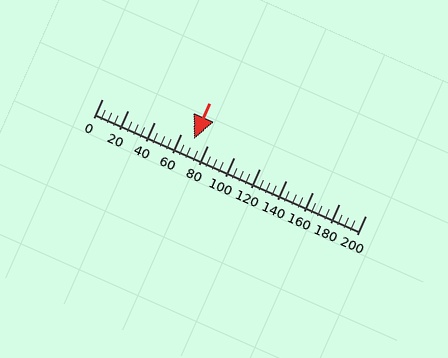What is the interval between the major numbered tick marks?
The major tick marks are spaced 20 units apart.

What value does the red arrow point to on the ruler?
The red arrow points to approximately 70.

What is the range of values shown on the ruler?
The ruler shows values from 0 to 200.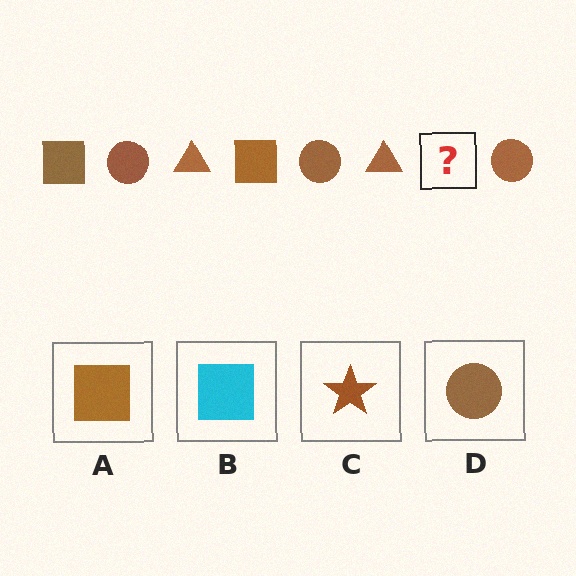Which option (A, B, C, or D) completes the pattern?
A.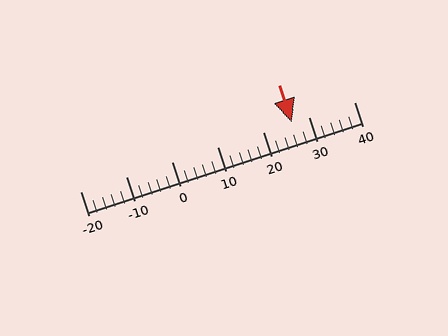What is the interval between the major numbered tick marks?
The major tick marks are spaced 10 units apart.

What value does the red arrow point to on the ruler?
The red arrow points to approximately 26.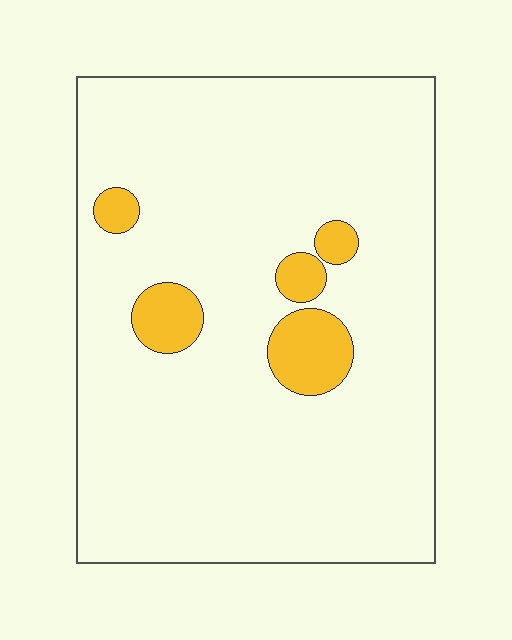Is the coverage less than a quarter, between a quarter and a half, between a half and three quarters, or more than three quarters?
Less than a quarter.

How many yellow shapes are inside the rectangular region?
5.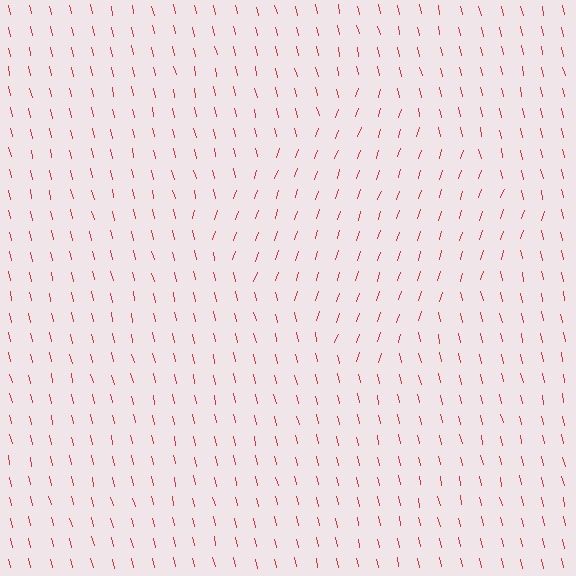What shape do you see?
I see a diamond.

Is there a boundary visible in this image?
Yes, there is a texture boundary formed by a change in line orientation.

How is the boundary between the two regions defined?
The boundary is defined purely by a change in line orientation (approximately 31 degrees difference). All lines are the same color and thickness.